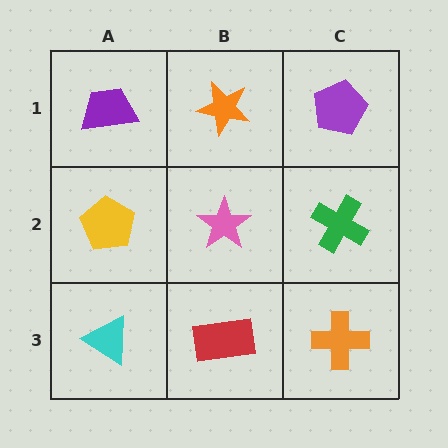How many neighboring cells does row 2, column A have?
3.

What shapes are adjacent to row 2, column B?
An orange star (row 1, column B), a red rectangle (row 3, column B), a yellow pentagon (row 2, column A), a green cross (row 2, column C).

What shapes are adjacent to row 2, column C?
A purple pentagon (row 1, column C), an orange cross (row 3, column C), a pink star (row 2, column B).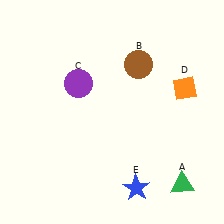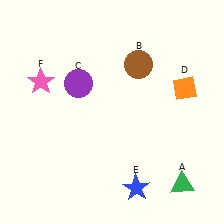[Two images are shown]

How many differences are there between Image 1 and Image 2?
There is 1 difference between the two images.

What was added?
A pink star (F) was added in Image 2.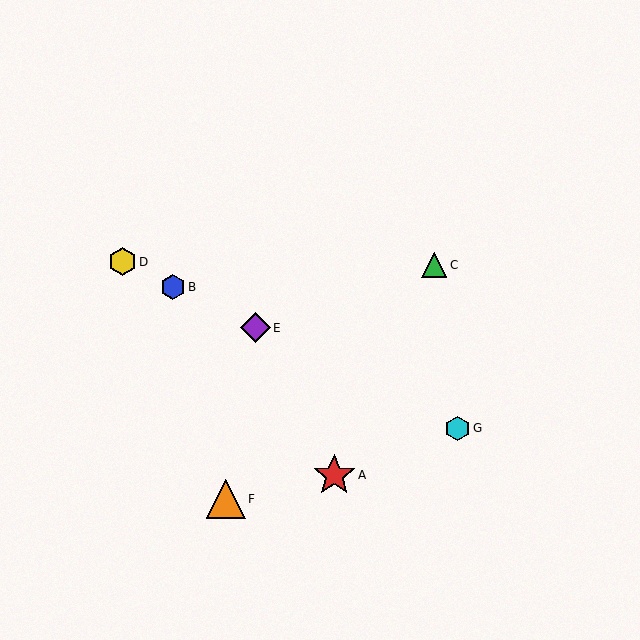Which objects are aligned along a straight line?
Objects B, D, E, G are aligned along a straight line.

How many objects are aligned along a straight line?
4 objects (B, D, E, G) are aligned along a straight line.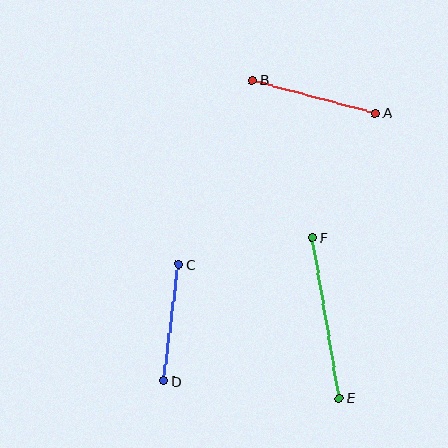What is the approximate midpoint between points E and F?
The midpoint is at approximately (326, 318) pixels.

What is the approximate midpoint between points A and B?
The midpoint is at approximately (314, 97) pixels.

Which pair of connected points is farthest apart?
Points E and F are farthest apart.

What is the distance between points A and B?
The distance is approximately 127 pixels.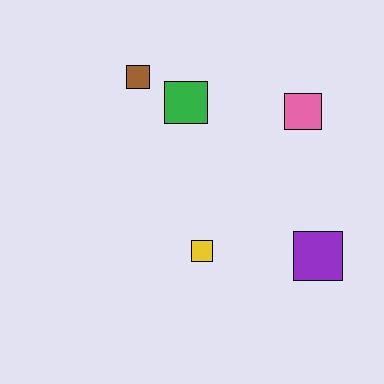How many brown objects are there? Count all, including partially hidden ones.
There is 1 brown object.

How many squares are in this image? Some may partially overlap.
There are 5 squares.